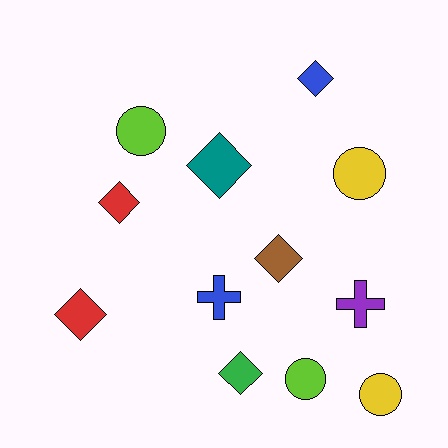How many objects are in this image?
There are 12 objects.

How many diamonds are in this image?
There are 6 diamonds.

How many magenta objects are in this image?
There are no magenta objects.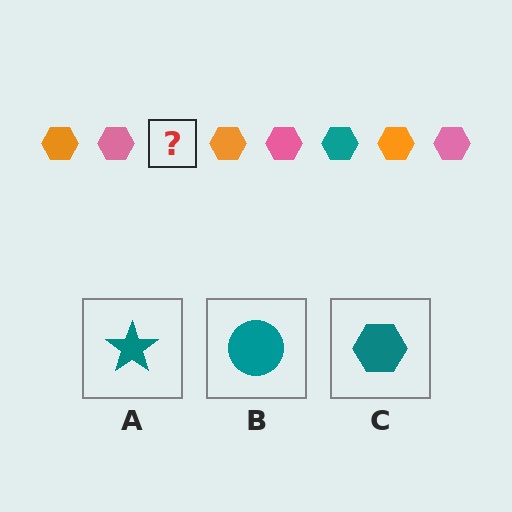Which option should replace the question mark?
Option C.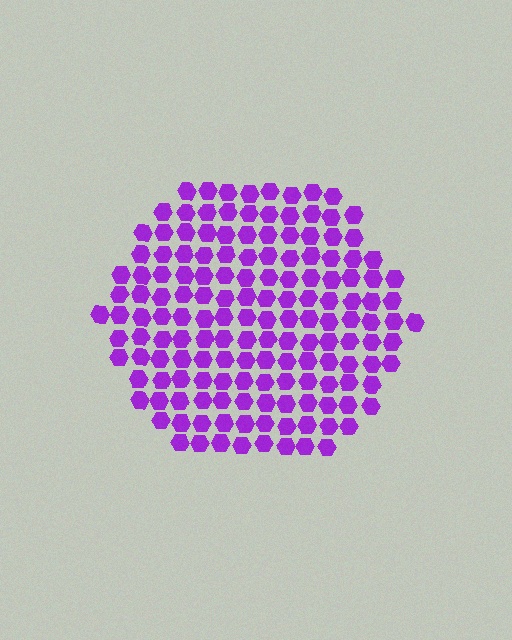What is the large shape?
The large shape is a hexagon.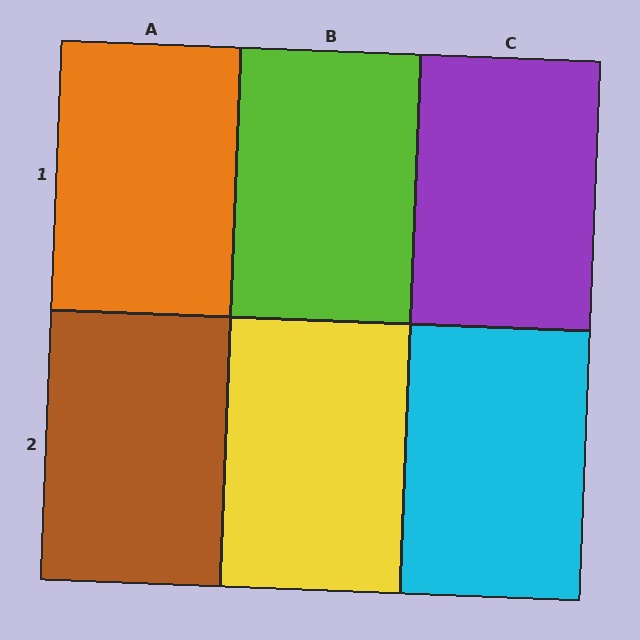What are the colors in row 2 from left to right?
Brown, yellow, cyan.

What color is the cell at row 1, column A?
Orange.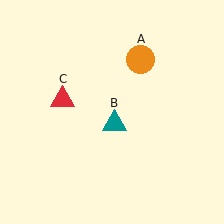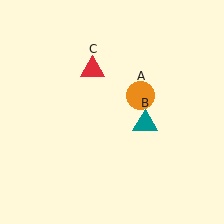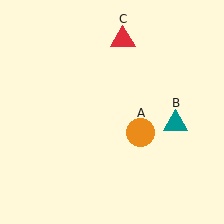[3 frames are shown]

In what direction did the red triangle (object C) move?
The red triangle (object C) moved up and to the right.